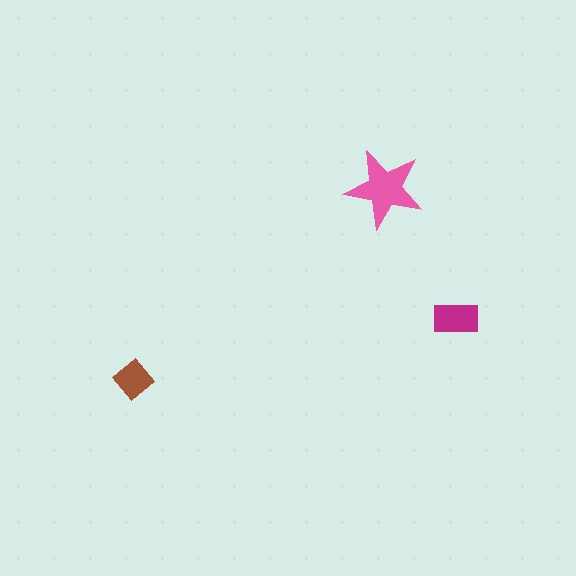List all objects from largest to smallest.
The pink star, the magenta rectangle, the brown diamond.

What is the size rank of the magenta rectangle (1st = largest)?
2nd.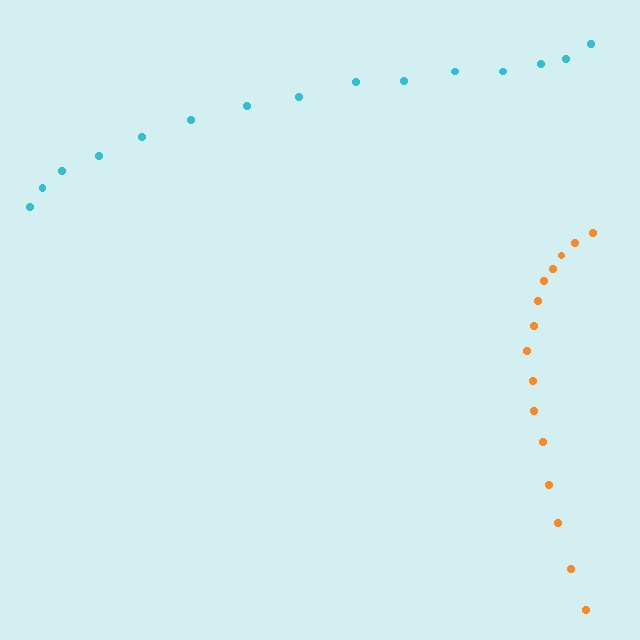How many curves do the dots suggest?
There are 2 distinct paths.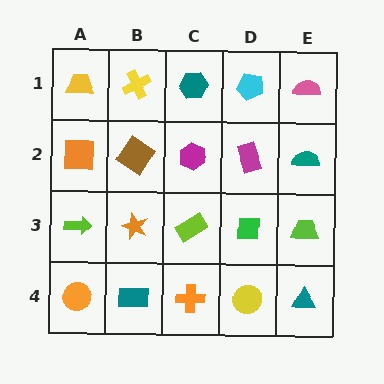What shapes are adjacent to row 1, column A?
An orange square (row 2, column A), a yellow cross (row 1, column B).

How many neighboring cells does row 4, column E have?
2.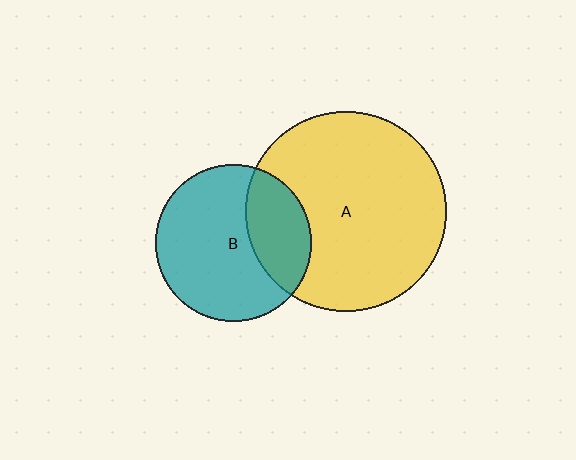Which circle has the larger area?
Circle A (yellow).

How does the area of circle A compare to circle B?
Approximately 1.6 times.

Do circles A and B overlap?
Yes.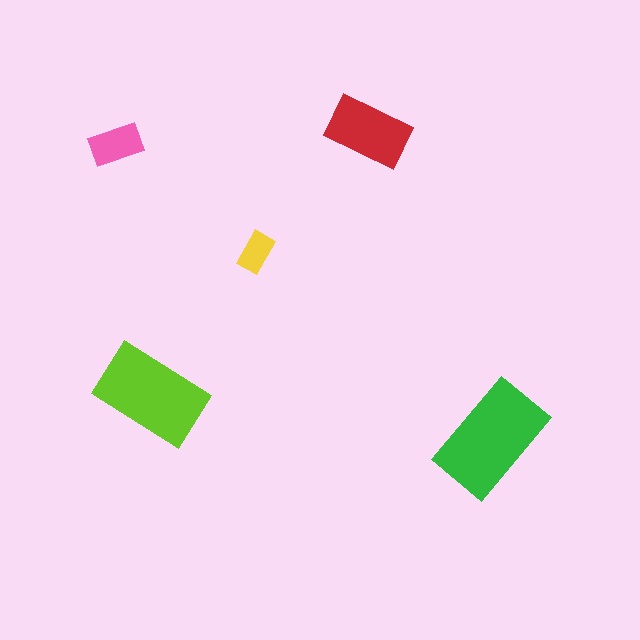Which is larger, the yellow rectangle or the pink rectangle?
The pink one.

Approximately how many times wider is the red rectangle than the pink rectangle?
About 1.5 times wider.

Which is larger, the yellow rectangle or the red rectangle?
The red one.